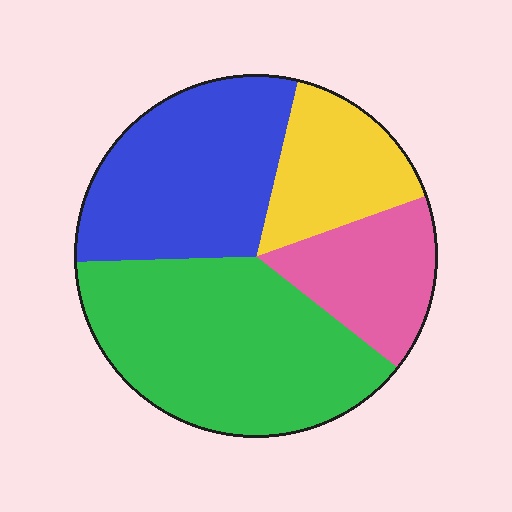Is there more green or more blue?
Green.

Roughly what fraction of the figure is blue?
Blue takes up about one third (1/3) of the figure.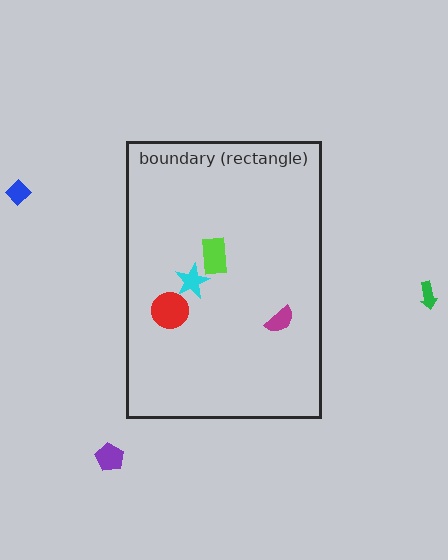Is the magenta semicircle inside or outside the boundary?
Inside.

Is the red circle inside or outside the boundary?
Inside.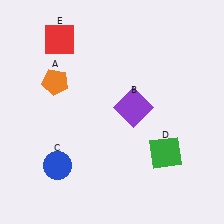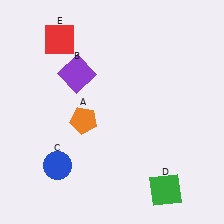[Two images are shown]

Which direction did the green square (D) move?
The green square (D) moved down.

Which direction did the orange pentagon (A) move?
The orange pentagon (A) moved down.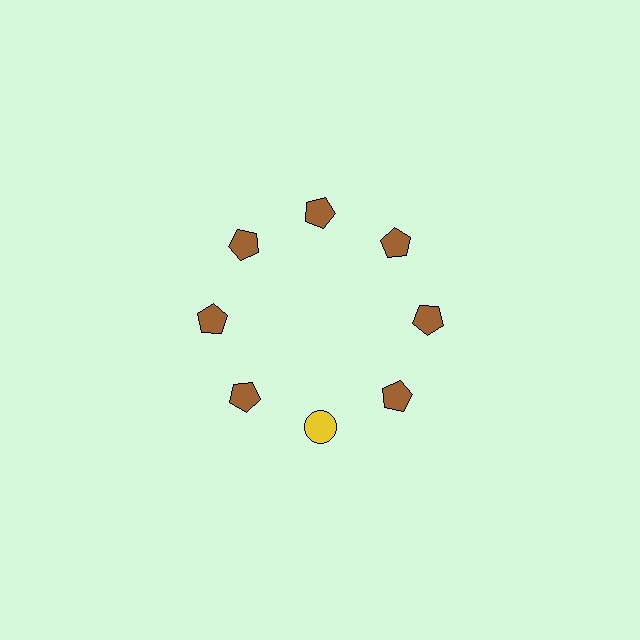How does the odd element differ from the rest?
It differs in both color (yellow instead of brown) and shape (circle instead of pentagon).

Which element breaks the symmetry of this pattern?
The yellow circle at roughly the 6 o'clock position breaks the symmetry. All other shapes are brown pentagons.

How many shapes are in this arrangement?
There are 8 shapes arranged in a ring pattern.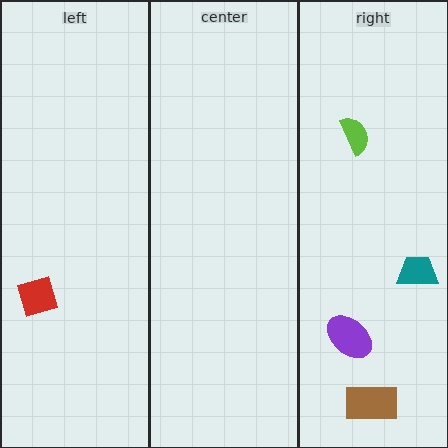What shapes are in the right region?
The teal trapezoid, the lime semicircle, the purple ellipse, the brown rectangle.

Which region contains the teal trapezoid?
The right region.